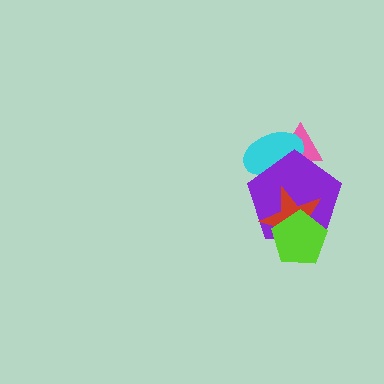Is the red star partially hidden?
Yes, it is partially covered by another shape.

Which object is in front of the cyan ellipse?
The purple pentagon is in front of the cyan ellipse.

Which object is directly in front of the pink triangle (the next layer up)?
The cyan ellipse is directly in front of the pink triangle.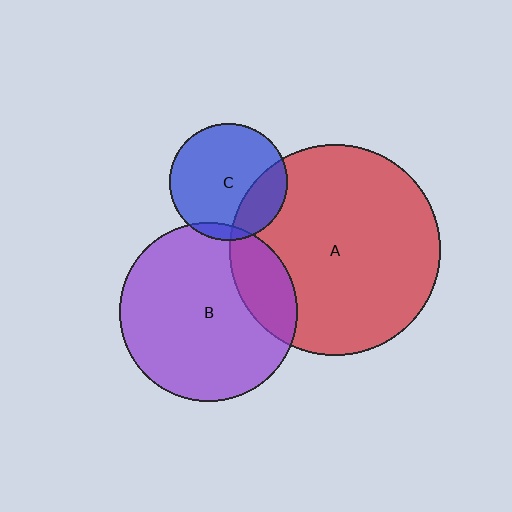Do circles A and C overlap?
Yes.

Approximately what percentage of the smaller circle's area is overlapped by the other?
Approximately 25%.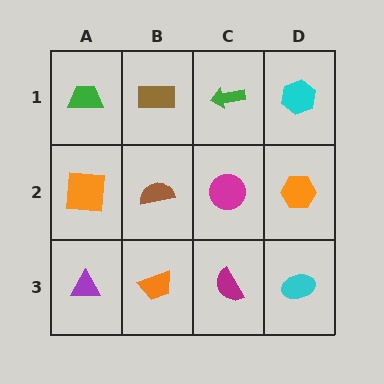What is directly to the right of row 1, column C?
A cyan hexagon.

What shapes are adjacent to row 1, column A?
An orange square (row 2, column A), a brown rectangle (row 1, column B).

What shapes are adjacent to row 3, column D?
An orange hexagon (row 2, column D), a magenta semicircle (row 3, column C).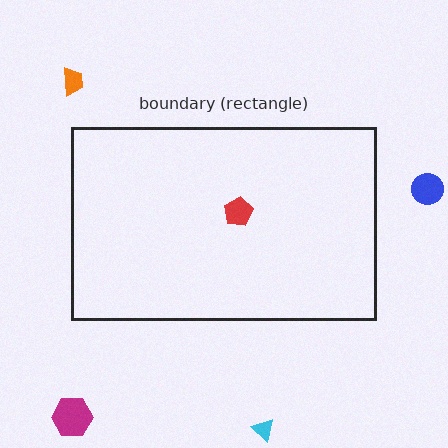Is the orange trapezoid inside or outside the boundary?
Outside.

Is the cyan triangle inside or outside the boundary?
Outside.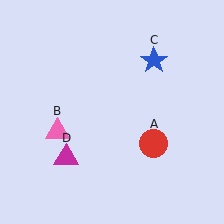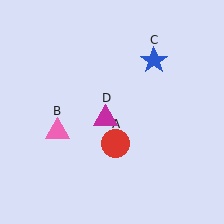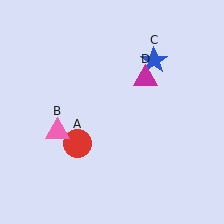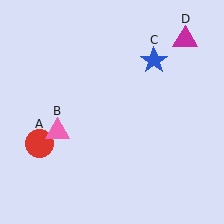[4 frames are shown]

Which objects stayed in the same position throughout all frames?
Pink triangle (object B) and blue star (object C) remained stationary.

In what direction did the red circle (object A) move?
The red circle (object A) moved left.